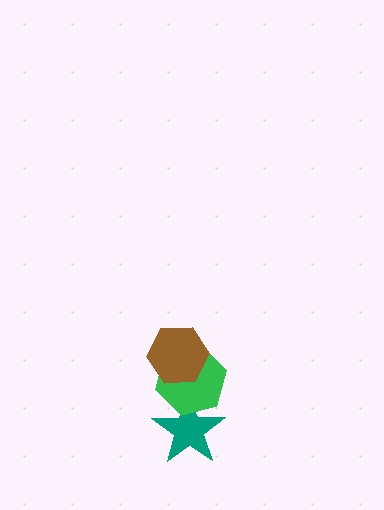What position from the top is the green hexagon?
The green hexagon is 2nd from the top.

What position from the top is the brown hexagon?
The brown hexagon is 1st from the top.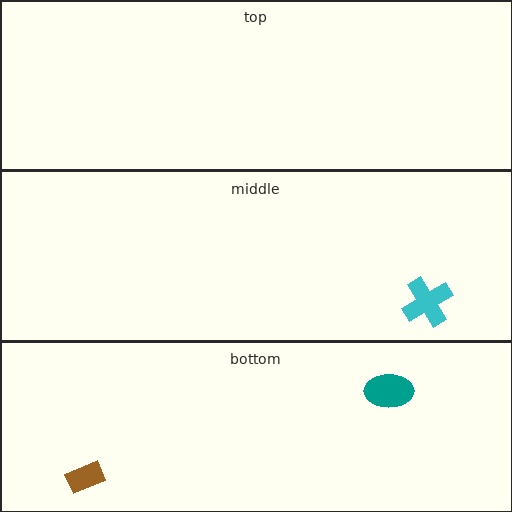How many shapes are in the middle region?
1.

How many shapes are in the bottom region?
2.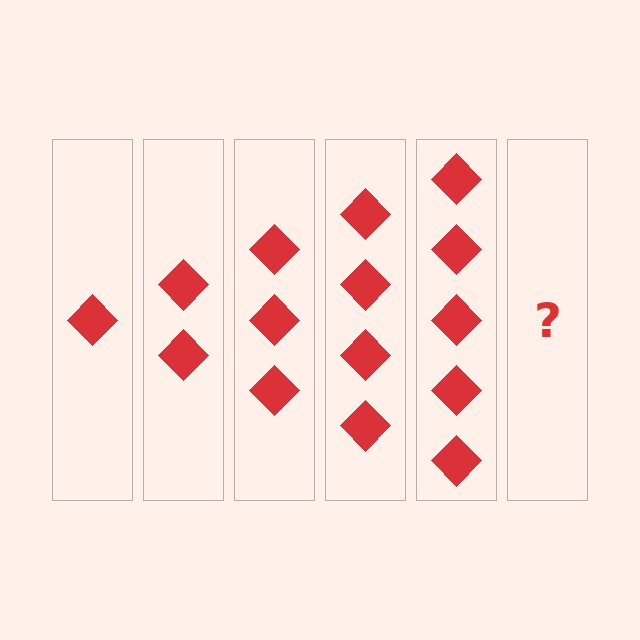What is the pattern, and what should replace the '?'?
The pattern is that each step adds one more diamond. The '?' should be 6 diamonds.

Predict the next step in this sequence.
The next step is 6 diamonds.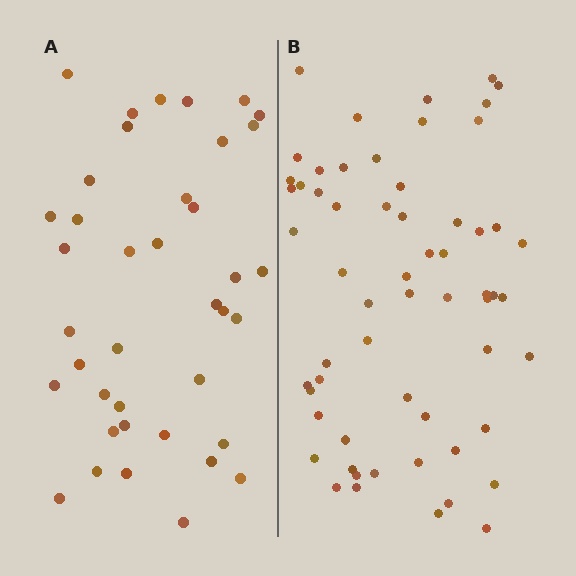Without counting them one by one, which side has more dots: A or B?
Region B (the right region) has more dots.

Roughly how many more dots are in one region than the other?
Region B has approximately 20 more dots than region A.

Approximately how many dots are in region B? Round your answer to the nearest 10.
About 60 dots.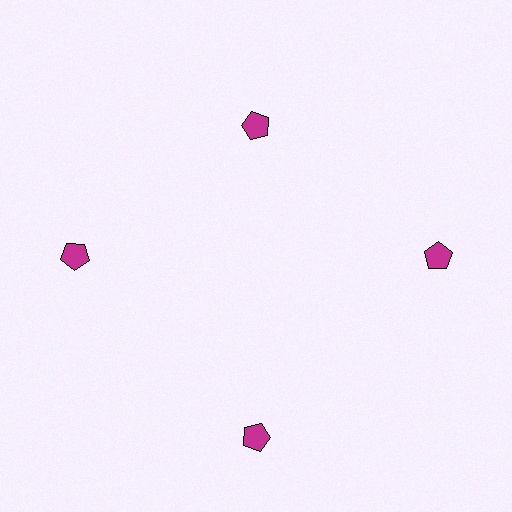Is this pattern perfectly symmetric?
No. The 4 magenta pentagons are arranged in a ring, but one element near the 12 o'clock position is pulled inward toward the center, breaking the 4-fold rotational symmetry.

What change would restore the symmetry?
The symmetry would be restored by moving it outward, back onto the ring so that all 4 pentagons sit at equal angles and equal distance from the center.